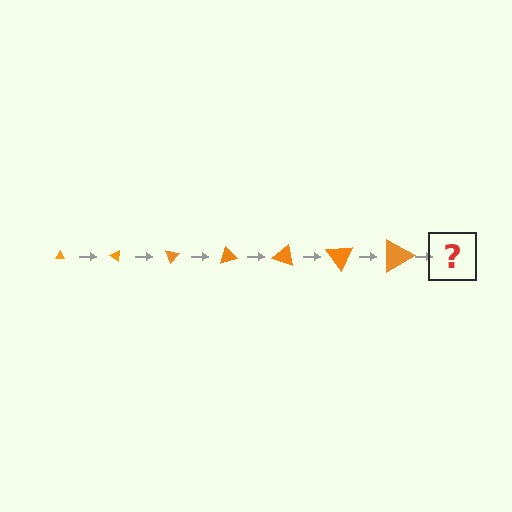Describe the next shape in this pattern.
It should be a triangle, larger than the previous one and rotated 245 degrees from the start.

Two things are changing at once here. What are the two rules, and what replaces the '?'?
The two rules are that the triangle grows larger each step and it rotates 35 degrees each step. The '?' should be a triangle, larger than the previous one and rotated 245 degrees from the start.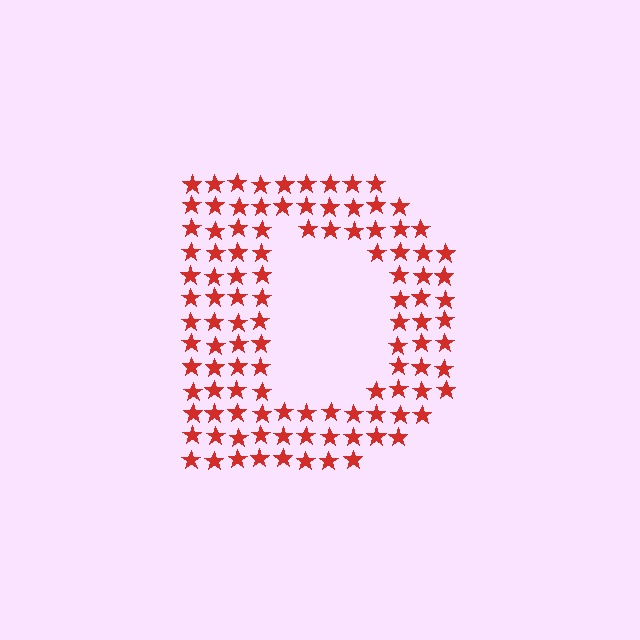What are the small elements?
The small elements are stars.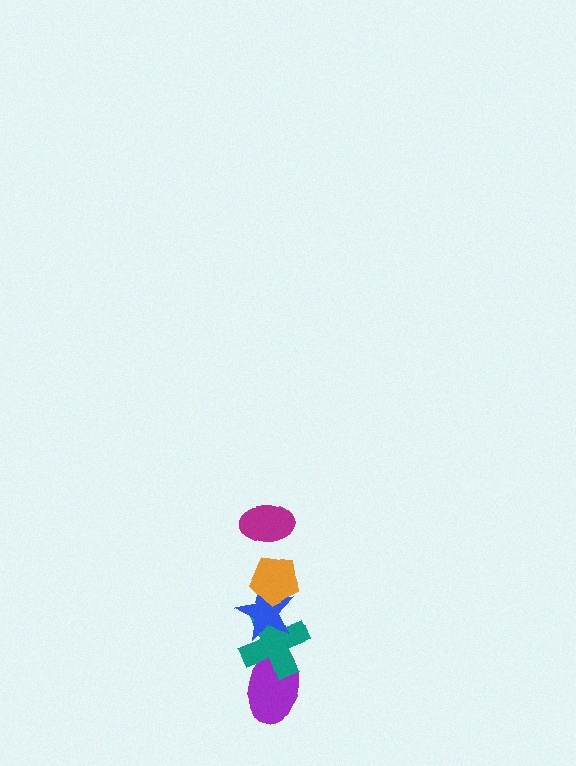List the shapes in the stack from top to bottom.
From top to bottom: the magenta ellipse, the orange pentagon, the blue star, the teal cross, the purple ellipse.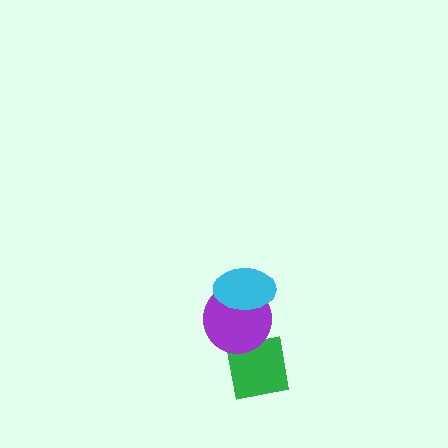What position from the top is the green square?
The green square is 3rd from the top.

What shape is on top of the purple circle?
The cyan ellipse is on top of the purple circle.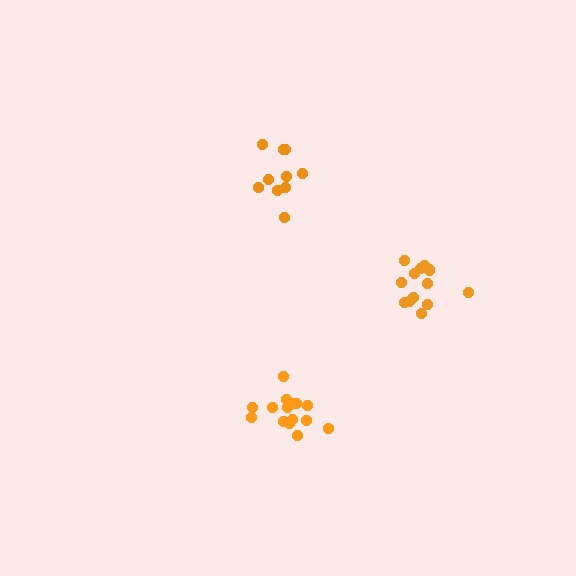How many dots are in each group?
Group 1: 10 dots, Group 2: 14 dots, Group 3: 16 dots (40 total).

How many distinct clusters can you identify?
There are 3 distinct clusters.